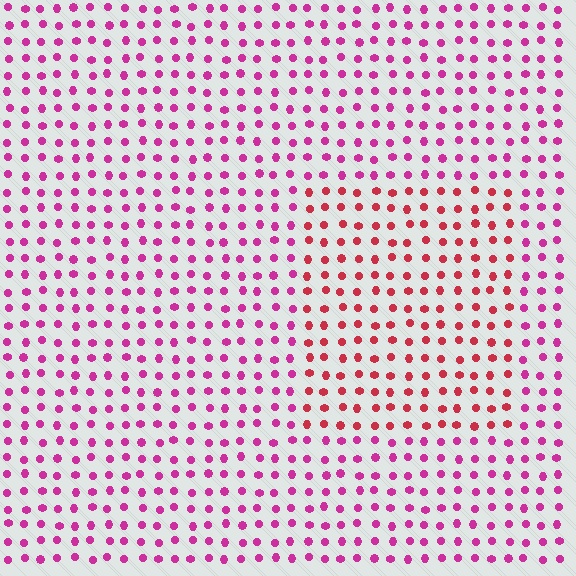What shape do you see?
I see a rectangle.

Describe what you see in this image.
The image is filled with small magenta elements in a uniform arrangement. A rectangle-shaped region is visible where the elements are tinted to a slightly different hue, forming a subtle color boundary.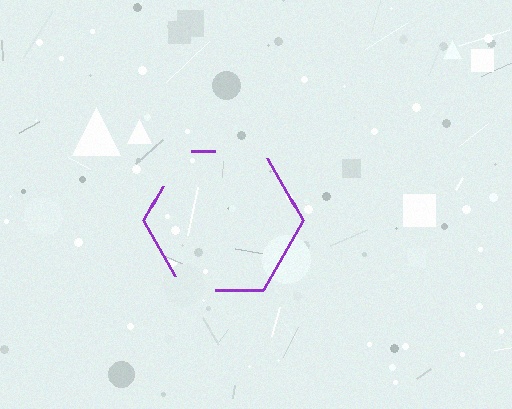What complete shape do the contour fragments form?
The contour fragments form a hexagon.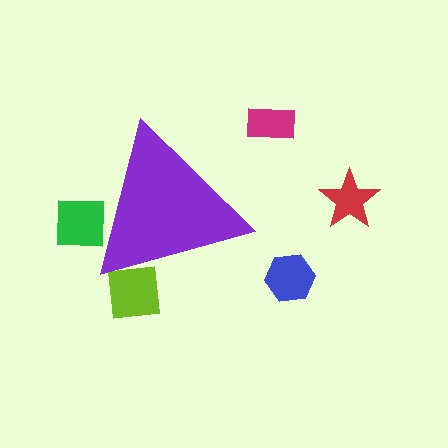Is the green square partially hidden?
Yes, the green square is partially hidden behind the purple triangle.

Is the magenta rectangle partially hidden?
No, the magenta rectangle is fully visible.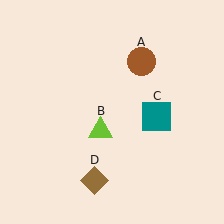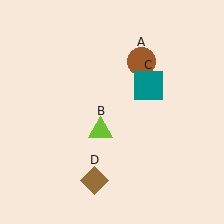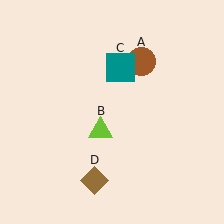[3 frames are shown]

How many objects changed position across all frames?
1 object changed position: teal square (object C).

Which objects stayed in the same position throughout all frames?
Brown circle (object A) and lime triangle (object B) and brown diamond (object D) remained stationary.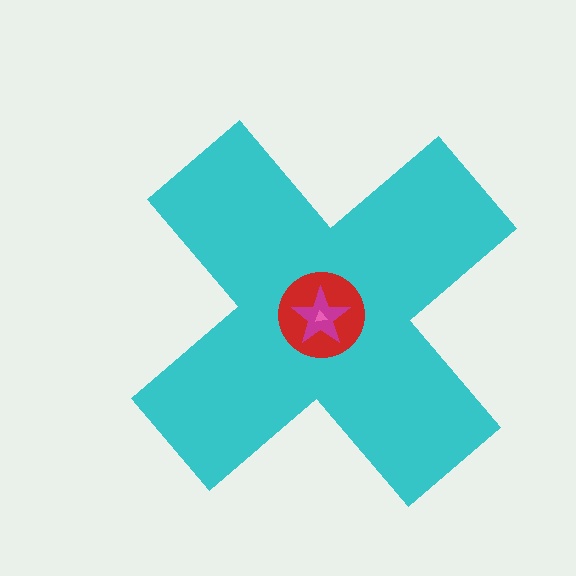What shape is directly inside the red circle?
The magenta star.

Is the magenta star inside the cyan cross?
Yes.